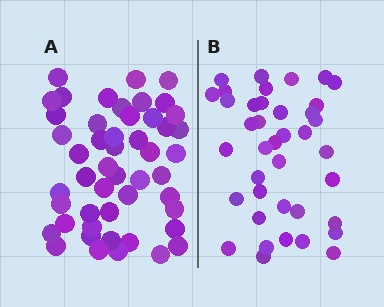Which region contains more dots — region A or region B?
Region A (the left region) has more dots.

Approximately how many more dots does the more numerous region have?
Region A has roughly 10 or so more dots than region B.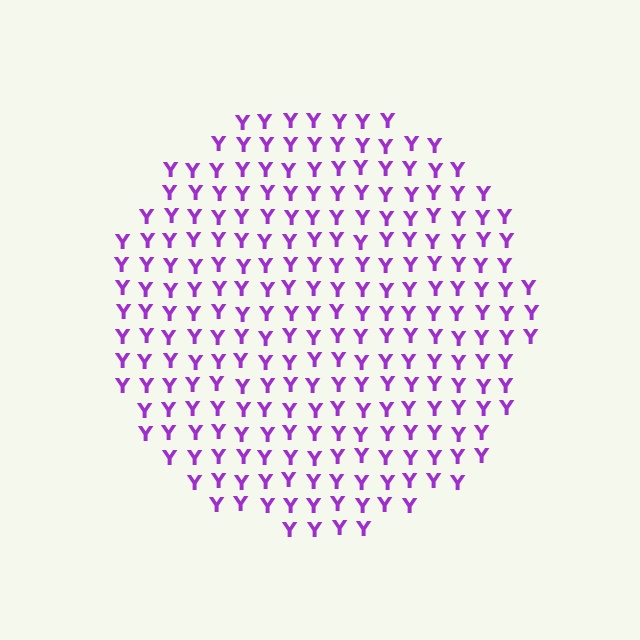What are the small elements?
The small elements are letter Y's.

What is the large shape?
The large shape is a circle.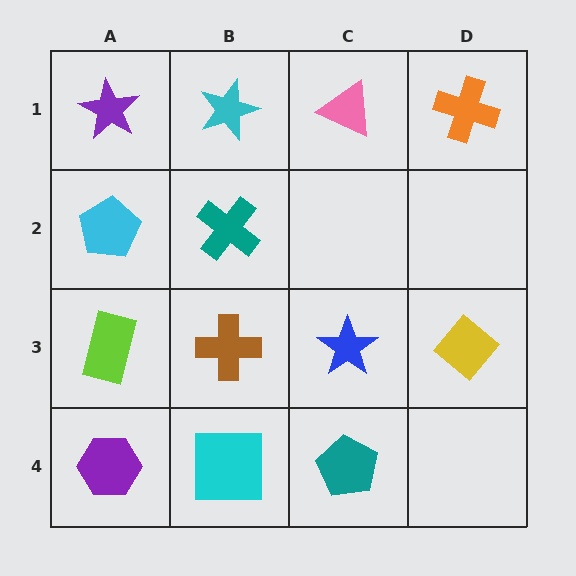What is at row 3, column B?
A brown cross.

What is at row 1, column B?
A cyan star.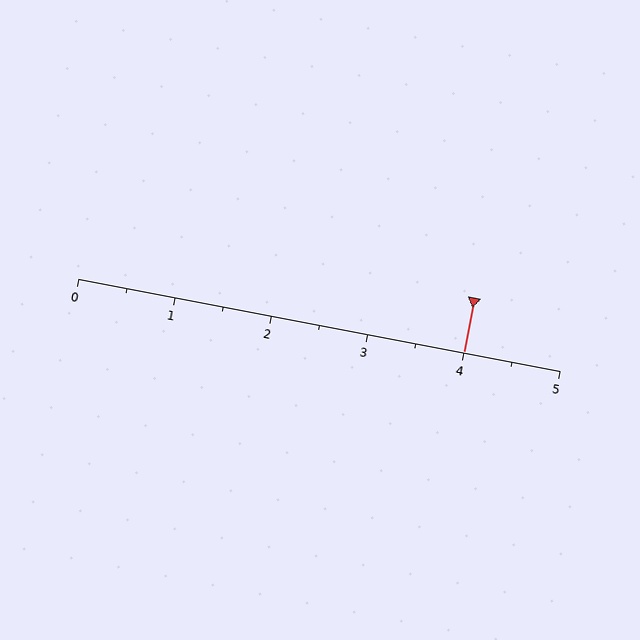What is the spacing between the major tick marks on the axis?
The major ticks are spaced 1 apart.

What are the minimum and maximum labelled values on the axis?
The axis runs from 0 to 5.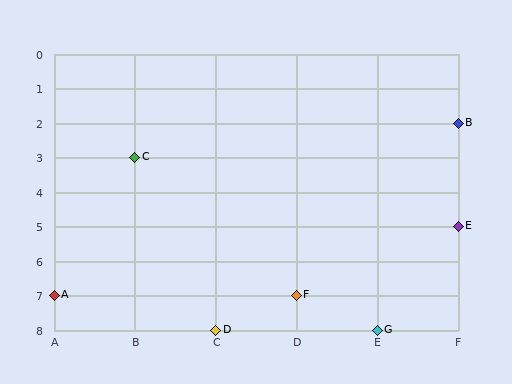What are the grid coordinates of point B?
Point B is at grid coordinates (F, 2).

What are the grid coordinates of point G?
Point G is at grid coordinates (E, 8).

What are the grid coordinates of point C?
Point C is at grid coordinates (B, 3).